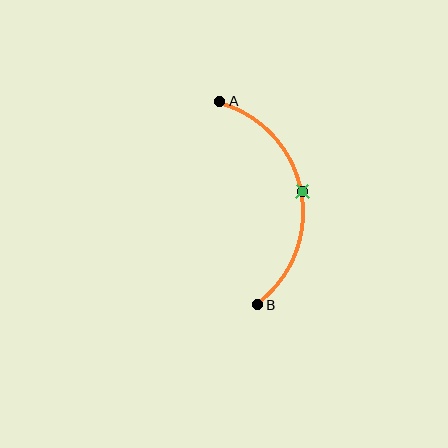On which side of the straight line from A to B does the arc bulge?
The arc bulges to the right of the straight line connecting A and B.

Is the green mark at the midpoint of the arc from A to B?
Yes. The green mark lies on the arc at equal arc-length from both A and B — it is the arc midpoint.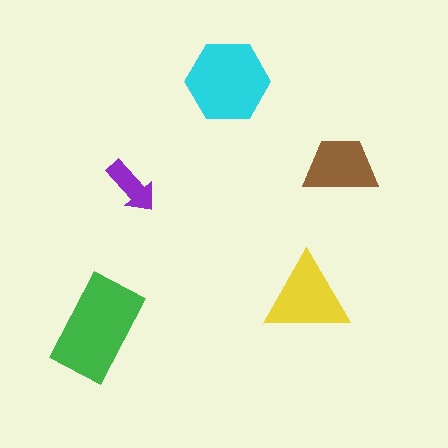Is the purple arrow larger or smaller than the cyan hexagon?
Smaller.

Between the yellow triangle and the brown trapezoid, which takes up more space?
The yellow triangle.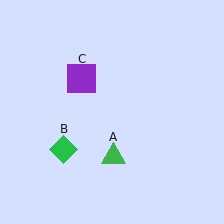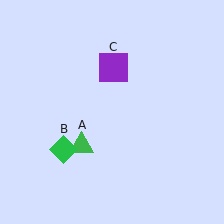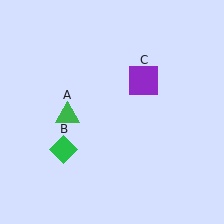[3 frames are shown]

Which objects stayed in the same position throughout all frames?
Green diamond (object B) remained stationary.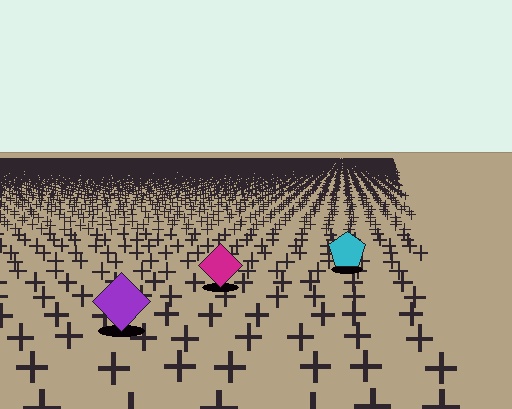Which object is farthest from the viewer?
The cyan pentagon is farthest from the viewer. It appears smaller and the ground texture around it is denser.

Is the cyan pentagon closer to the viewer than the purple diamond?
No. The purple diamond is closer — you can tell from the texture gradient: the ground texture is coarser near it.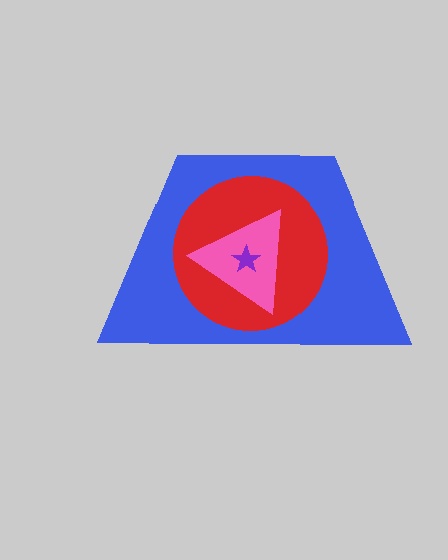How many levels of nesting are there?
4.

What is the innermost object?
The purple star.